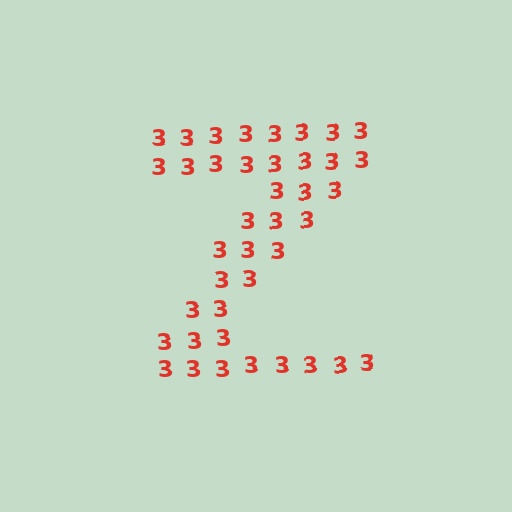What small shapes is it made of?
It is made of small digit 3's.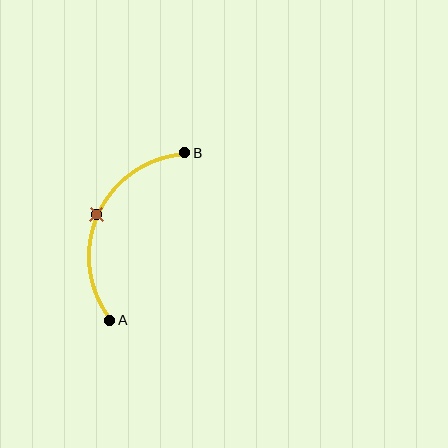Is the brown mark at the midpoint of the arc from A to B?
Yes. The brown mark lies on the arc at equal arc-length from both A and B — it is the arc midpoint.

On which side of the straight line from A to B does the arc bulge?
The arc bulges to the left of the straight line connecting A and B.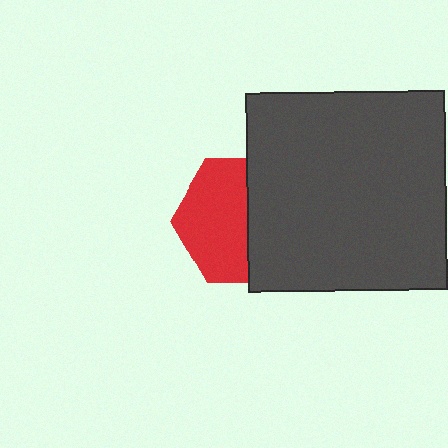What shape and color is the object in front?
The object in front is a dark gray square.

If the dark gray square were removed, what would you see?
You would see the complete red hexagon.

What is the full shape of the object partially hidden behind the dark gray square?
The partially hidden object is a red hexagon.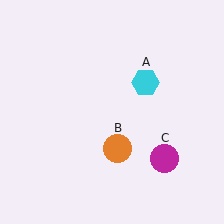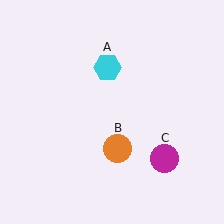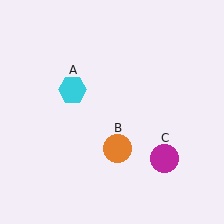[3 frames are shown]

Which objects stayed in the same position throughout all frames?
Orange circle (object B) and magenta circle (object C) remained stationary.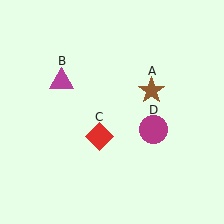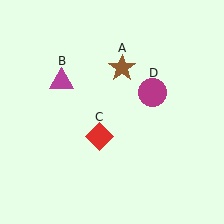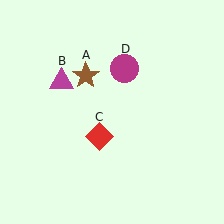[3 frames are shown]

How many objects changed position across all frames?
2 objects changed position: brown star (object A), magenta circle (object D).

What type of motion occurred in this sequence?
The brown star (object A), magenta circle (object D) rotated counterclockwise around the center of the scene.